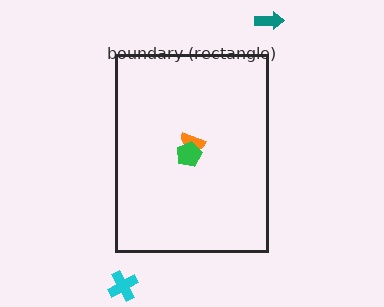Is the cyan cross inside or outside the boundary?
Outside.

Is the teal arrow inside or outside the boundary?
Outside.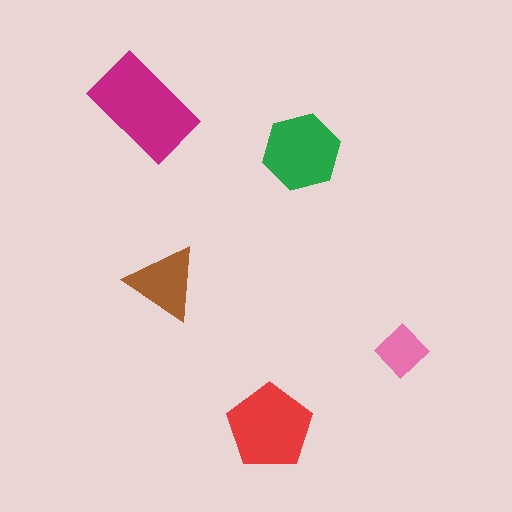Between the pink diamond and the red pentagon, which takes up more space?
The red pentagon.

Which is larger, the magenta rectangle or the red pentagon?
The magenta rectangle.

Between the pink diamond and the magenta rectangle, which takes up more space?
The magenta rectangle.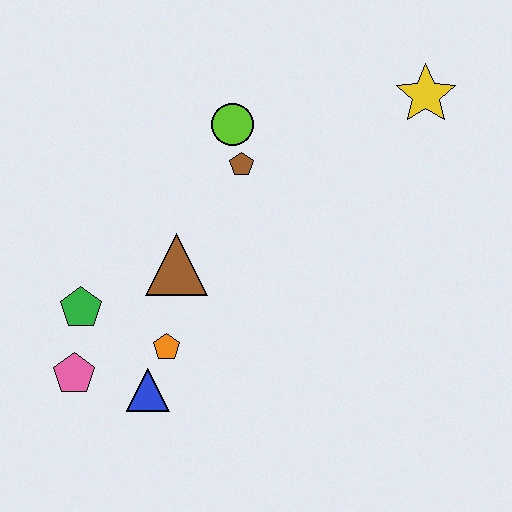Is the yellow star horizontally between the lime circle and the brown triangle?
No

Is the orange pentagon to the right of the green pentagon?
Yes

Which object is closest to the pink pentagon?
The green pentagon is closest to the pink pentagon.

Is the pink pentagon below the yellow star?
Yes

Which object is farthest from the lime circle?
The pink pentagon is farthest from the lime circle.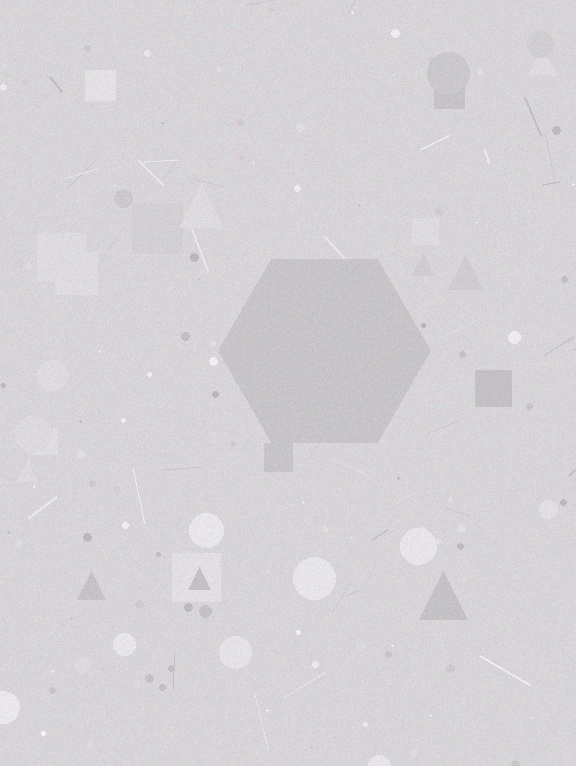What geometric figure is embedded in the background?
A hexagon is embedded in the background.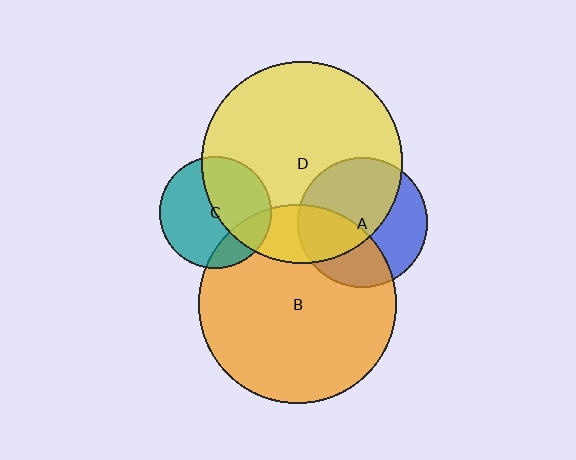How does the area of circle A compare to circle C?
Approximately 1.3 times.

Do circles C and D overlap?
Yes.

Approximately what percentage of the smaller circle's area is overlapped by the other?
Approximately 45%.